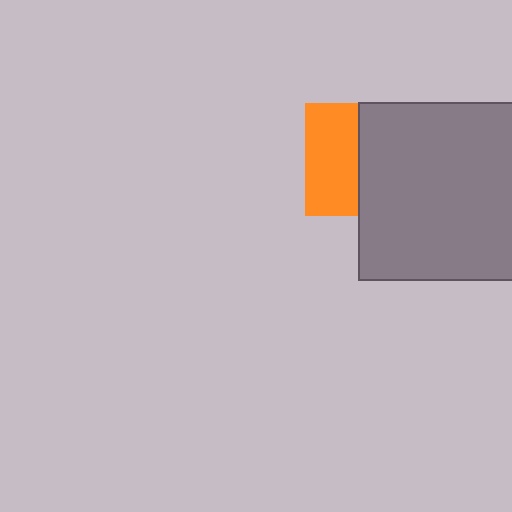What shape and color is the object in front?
The object in front is a gray square.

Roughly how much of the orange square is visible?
About half of it is visible (roughly 46%).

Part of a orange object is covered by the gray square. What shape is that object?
It is a square.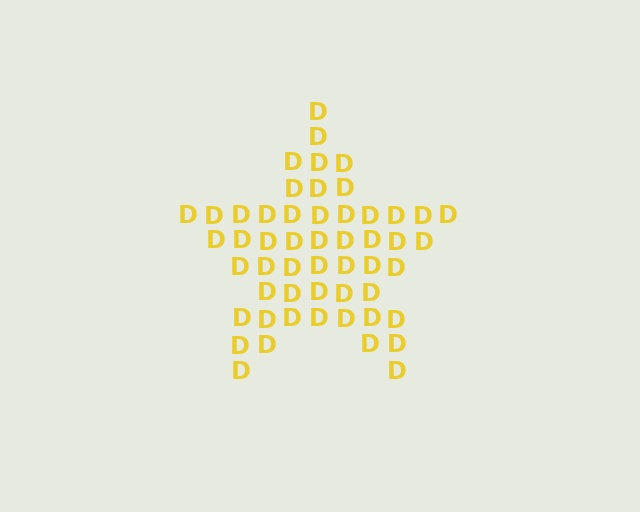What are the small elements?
The small elements are letter D's.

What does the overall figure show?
The overall figure shows a star.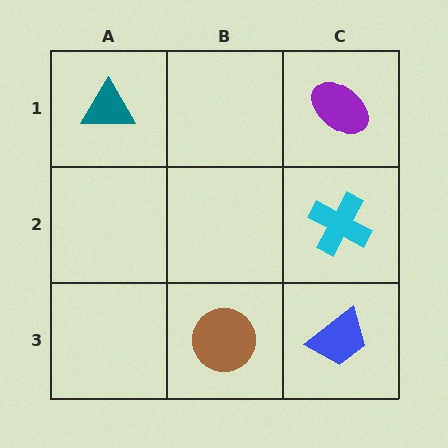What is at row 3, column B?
A brown circle.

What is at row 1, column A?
A teal triangle.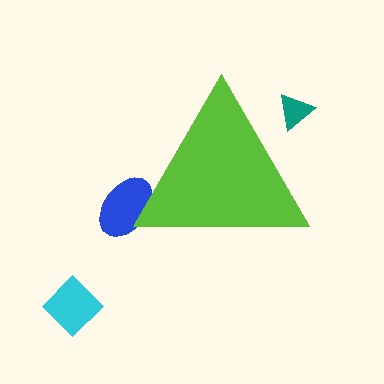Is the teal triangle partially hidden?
Yes, the teal triangle is partially hidden behind the lime triangle.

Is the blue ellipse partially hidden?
Yes, the blue ellipse is partially hidden behind the lime triangle.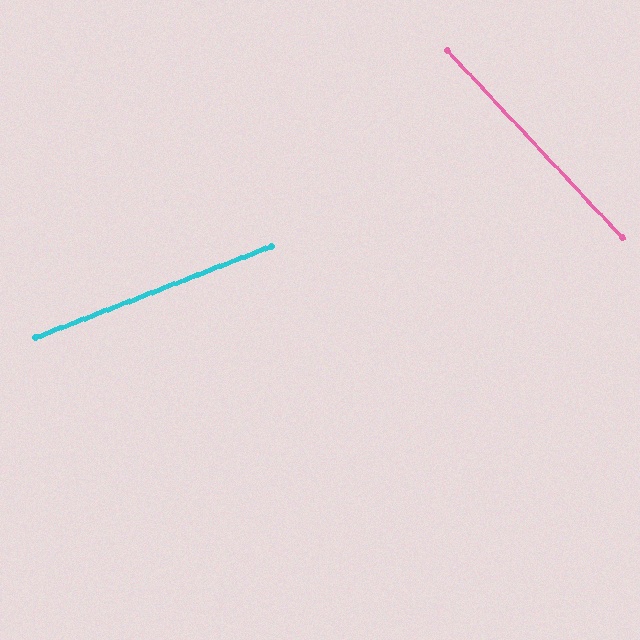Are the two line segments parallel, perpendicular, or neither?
Neither parallel nor perpendicular — they differ by about 68°.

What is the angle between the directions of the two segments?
Approximately 68 degrees.